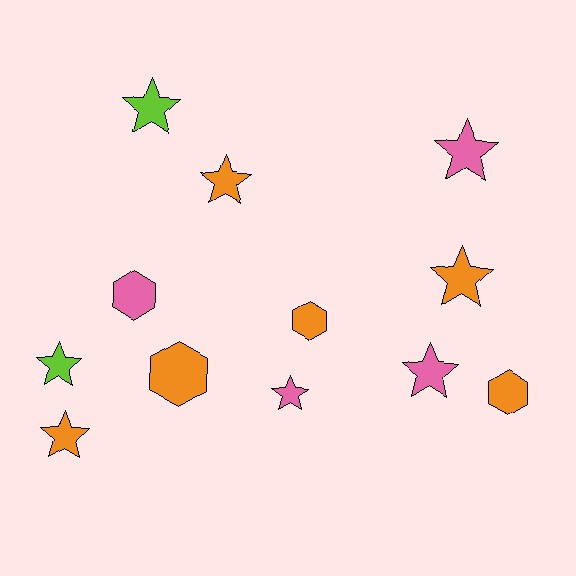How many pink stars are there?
There are 3 pink stars.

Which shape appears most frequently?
Star, with 8 objects.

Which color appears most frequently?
Orange, with 6 objects.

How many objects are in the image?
There are 12 objects.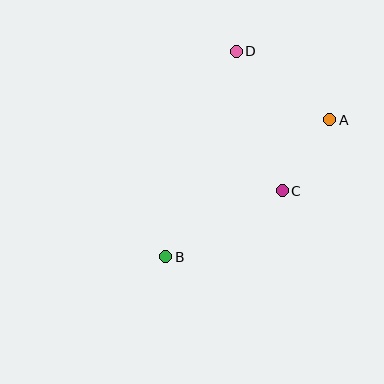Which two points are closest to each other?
Points A and C are closest to each other.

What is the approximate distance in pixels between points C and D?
The distance between C and D is approximately 147 pixels.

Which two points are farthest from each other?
Points B and D are farthest from each other.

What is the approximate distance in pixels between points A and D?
The distance between A and D is approximately 116 pixels.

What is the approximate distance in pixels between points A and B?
The distance between A and B is approximately 213 pixels.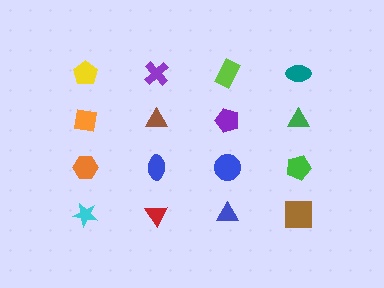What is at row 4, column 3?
A blue triangle.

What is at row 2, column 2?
A brown triangle.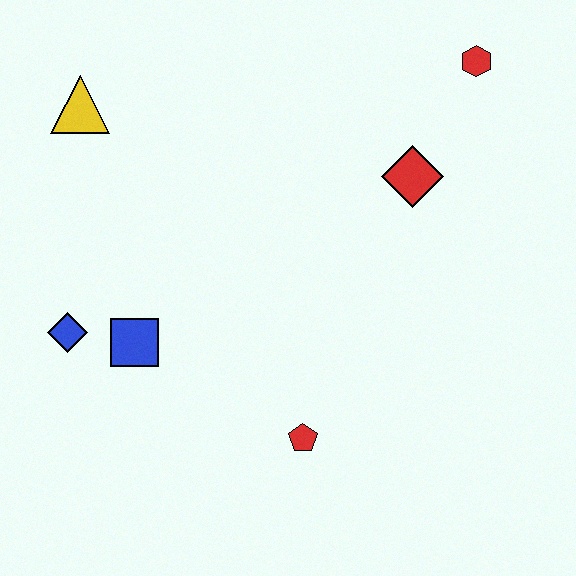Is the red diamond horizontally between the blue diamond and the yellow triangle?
No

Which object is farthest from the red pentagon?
The red hexagon is farthest from the red pentagon.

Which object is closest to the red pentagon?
The blue square is closest to the red pentagon.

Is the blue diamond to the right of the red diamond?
No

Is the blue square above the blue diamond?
No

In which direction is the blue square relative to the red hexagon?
The blue square is to the left of the red hexagon.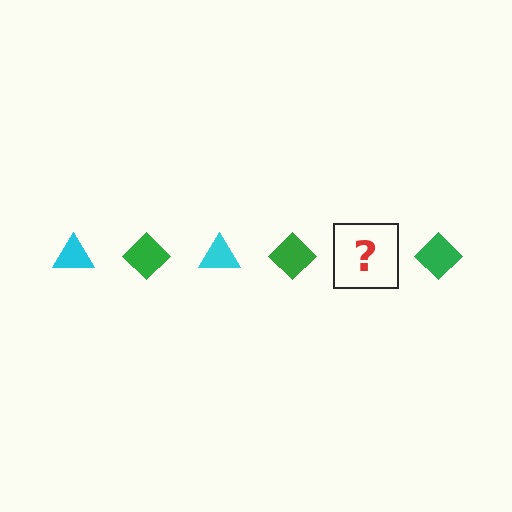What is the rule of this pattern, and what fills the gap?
The rule is that the pattern alternates between cyan triangle and green diamond. The gap should be filled with a cyan triangle.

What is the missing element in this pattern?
The missing element is a cyan triangle.